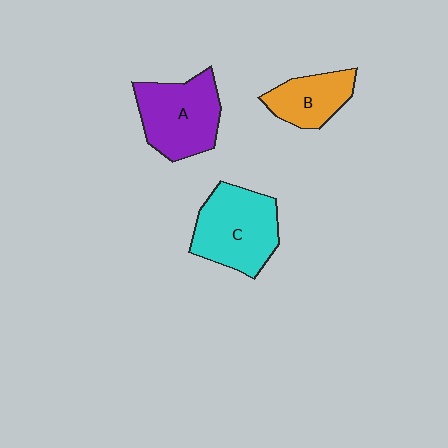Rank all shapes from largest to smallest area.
From largest to smallest: C (cyan), A (purple), B (orange).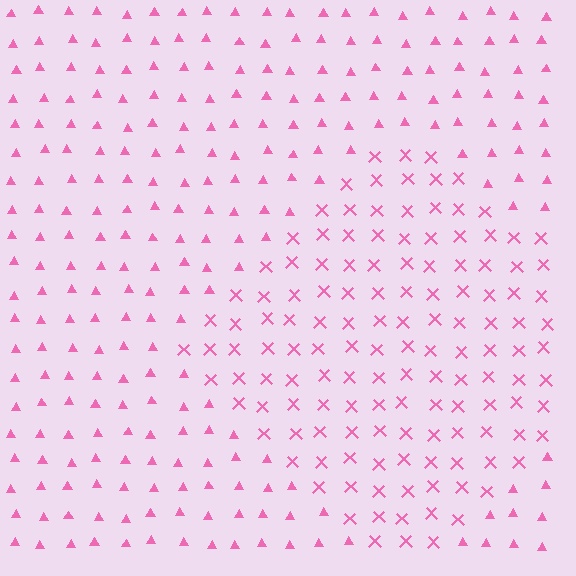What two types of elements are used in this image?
The image uses X marks inside the diamond region and triangles outside it.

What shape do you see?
I see a diamond.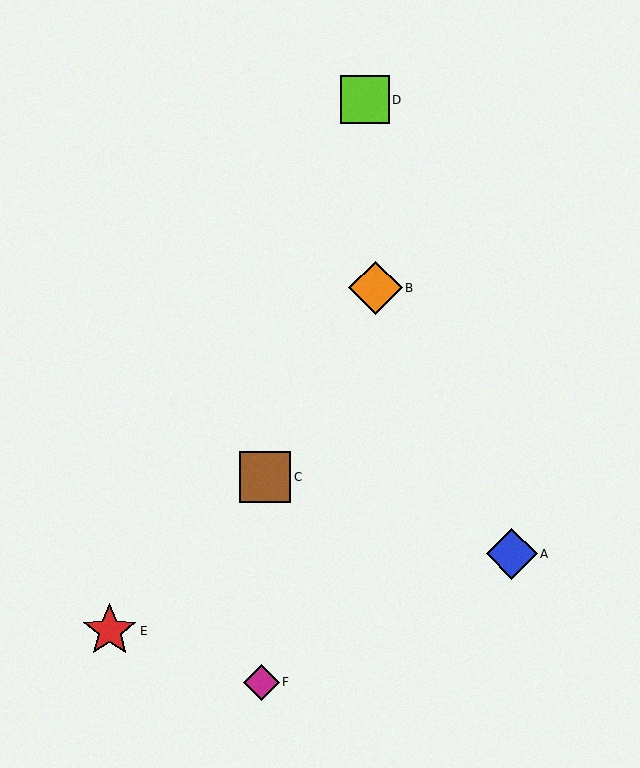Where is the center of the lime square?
The center of the lime square is at (365, 100).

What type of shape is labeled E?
Shape E is a red star.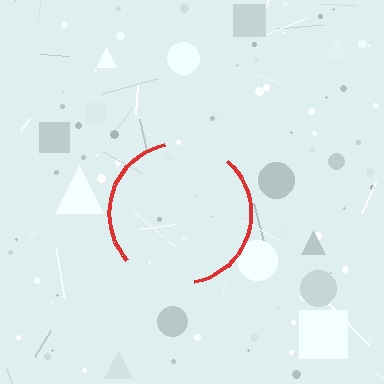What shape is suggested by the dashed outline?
The dashed outline suggests a circle.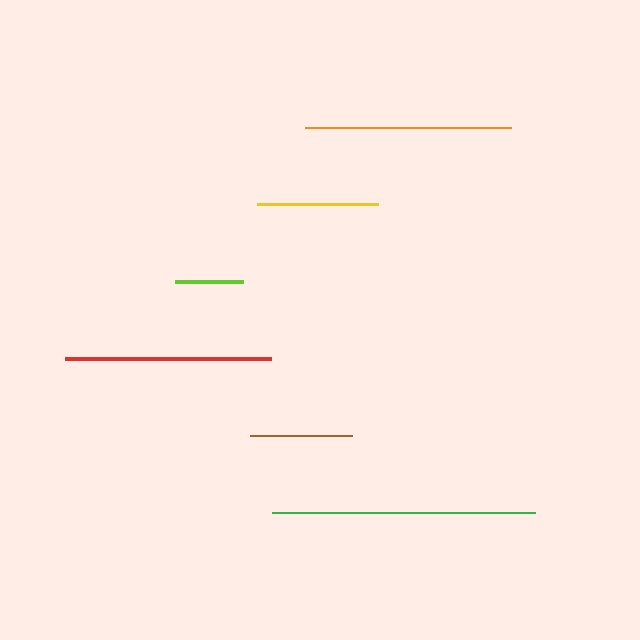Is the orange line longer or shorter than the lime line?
The orange line is longer than the lime line.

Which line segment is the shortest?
The lime line is the shortest at approximately 68 pixels.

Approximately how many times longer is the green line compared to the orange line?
The green line is approximately 1.3 times the length of the orange line.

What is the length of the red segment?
The red segment is approximately 206 pixels long.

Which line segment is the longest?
The green line is the longest at approximately 262 pixels.